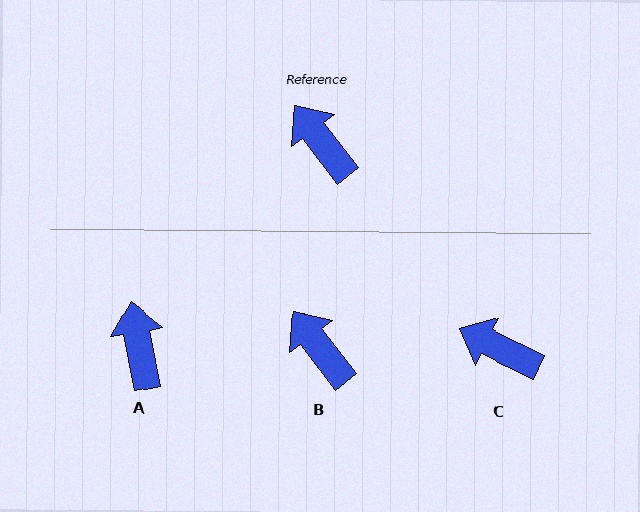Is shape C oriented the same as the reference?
No, it is off by about 27 degrees.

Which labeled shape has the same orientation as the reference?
B.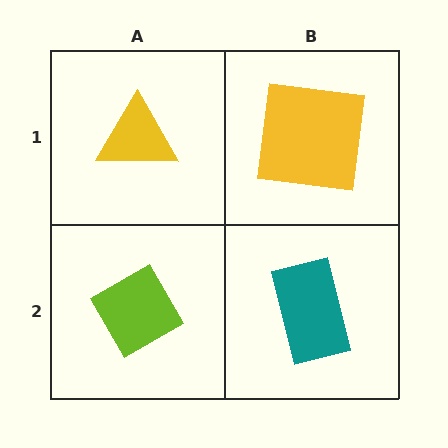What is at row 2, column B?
A teal rectangle.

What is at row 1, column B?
A yellow square.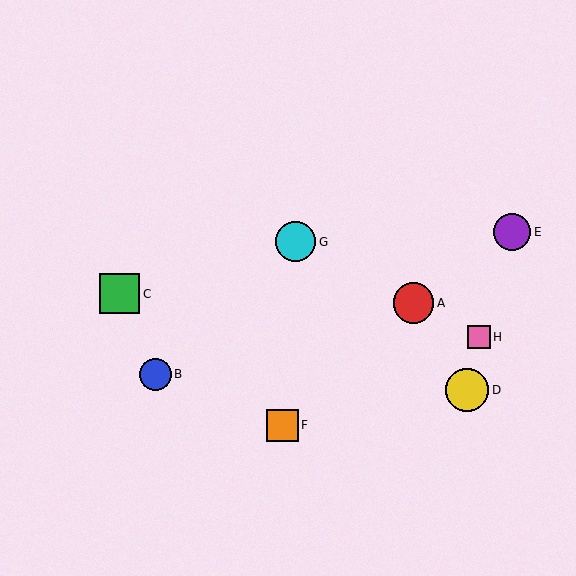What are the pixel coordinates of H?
Object H is at (479, 337).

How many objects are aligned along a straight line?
3 objects (A, G, H) are aligned along a straight line.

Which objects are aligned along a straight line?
Objects A, G, H are aligned along a straight line.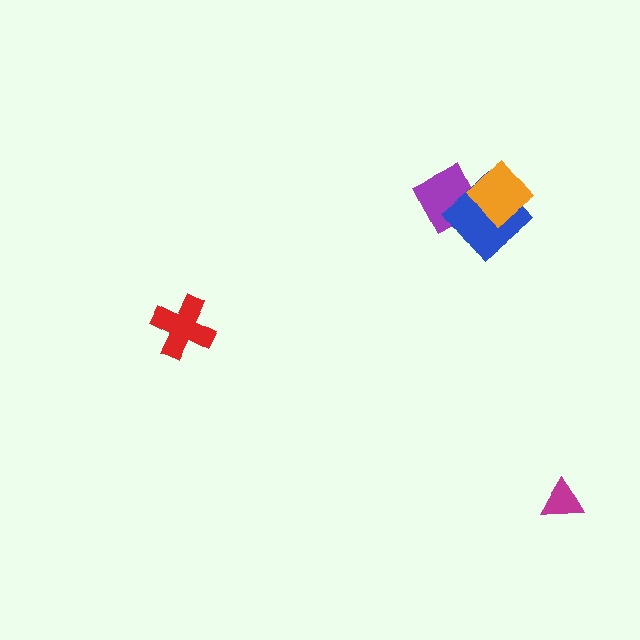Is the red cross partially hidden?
No, no other shape covers it.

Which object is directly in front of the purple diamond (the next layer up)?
The blue diamond is directly in front of the purple diamond.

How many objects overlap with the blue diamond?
2 objects overlap with the blue diamond.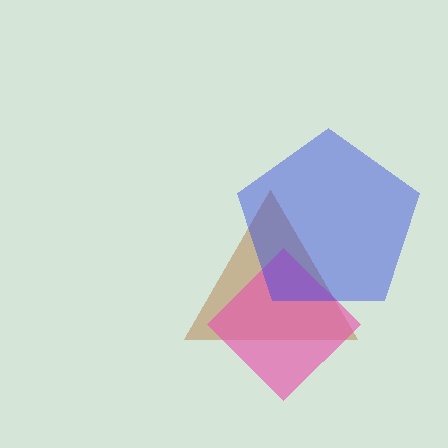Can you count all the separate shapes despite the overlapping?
Yes, there are 3 separate shapes.